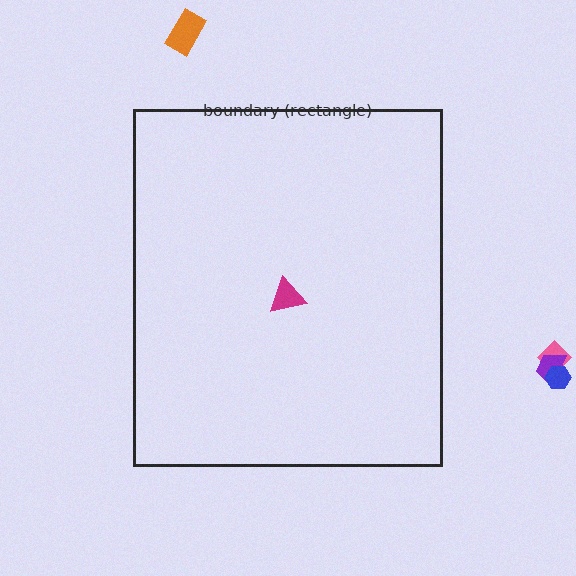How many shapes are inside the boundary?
1 inside, 4 outside.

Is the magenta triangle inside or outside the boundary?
Inside.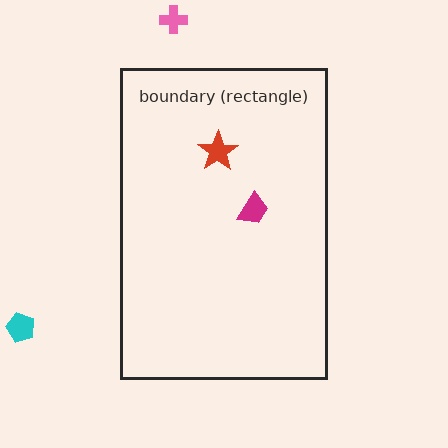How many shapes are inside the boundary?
2 inside, 2 outside.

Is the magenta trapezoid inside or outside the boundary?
Inside.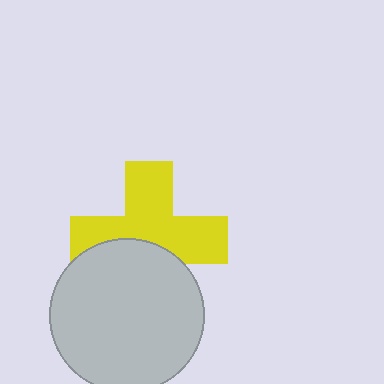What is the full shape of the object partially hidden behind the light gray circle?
The partially hidden object is a yellow cross.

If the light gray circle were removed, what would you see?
You would see the complete yellow cross.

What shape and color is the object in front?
The object in front is a light gray circle.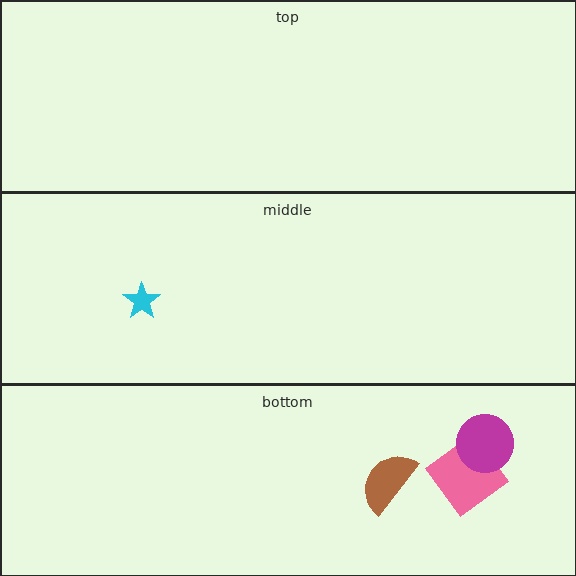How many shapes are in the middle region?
1.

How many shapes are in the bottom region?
3.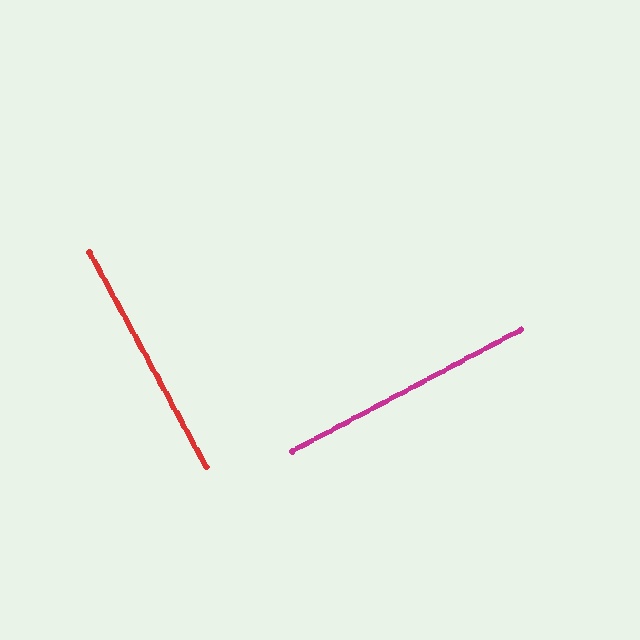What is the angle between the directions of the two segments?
Approximately 89 degrees.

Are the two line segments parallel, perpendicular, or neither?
Perpendicular — they meet at approximately 89°.